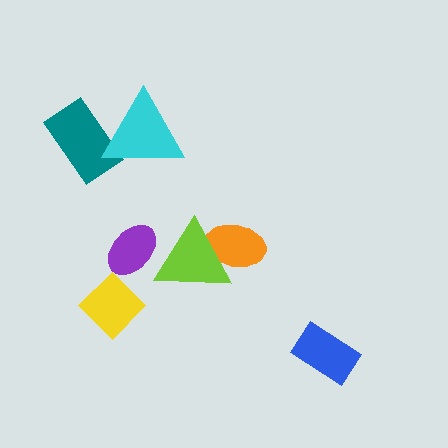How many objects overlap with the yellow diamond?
0 objects overlap with the yellow diamond.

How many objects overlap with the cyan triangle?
1 object overlaps with the cyan triangle.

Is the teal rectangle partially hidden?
Yes, it is partially covered by another shape.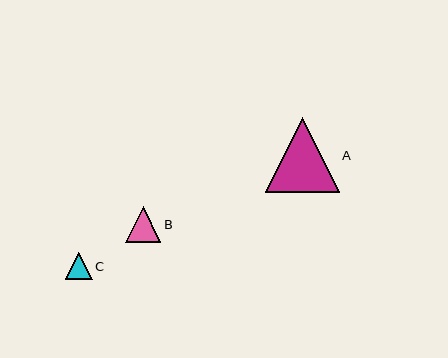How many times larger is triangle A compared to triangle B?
Triangle A is approximately 2.1 times the size of triangle B.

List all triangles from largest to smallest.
From largest to smallest: A, B, C.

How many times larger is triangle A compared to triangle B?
Triangle A is approximately 2.1 times the size of triangle B.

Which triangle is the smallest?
Triangle C is the smallest with a size of approximately 26 pixels.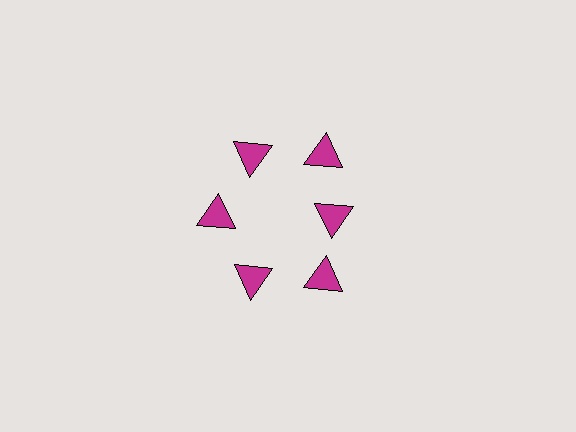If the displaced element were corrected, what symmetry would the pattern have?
It would have 6-fold rotational symmetry — the pattern would map onto itself every 60 degrees.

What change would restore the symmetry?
The symmetry would be restored by moving it outward, back onto the ring so that all 6 triangles sit at equal angles and equal distance from the center.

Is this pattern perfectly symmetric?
No. The 6 magenta triangles are arranged in a ring, but one element near the 3 o'clock position is pulled inward toward the center, breaking the 6-fold rotational symmetry.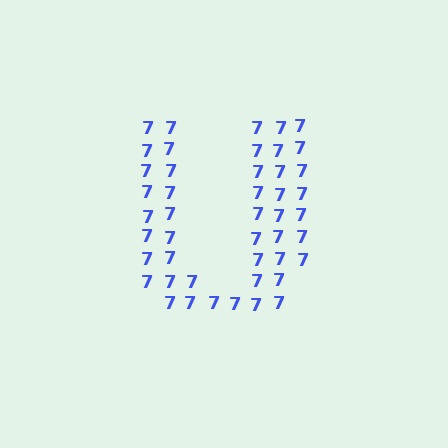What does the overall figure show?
The overall figure shows the letter U.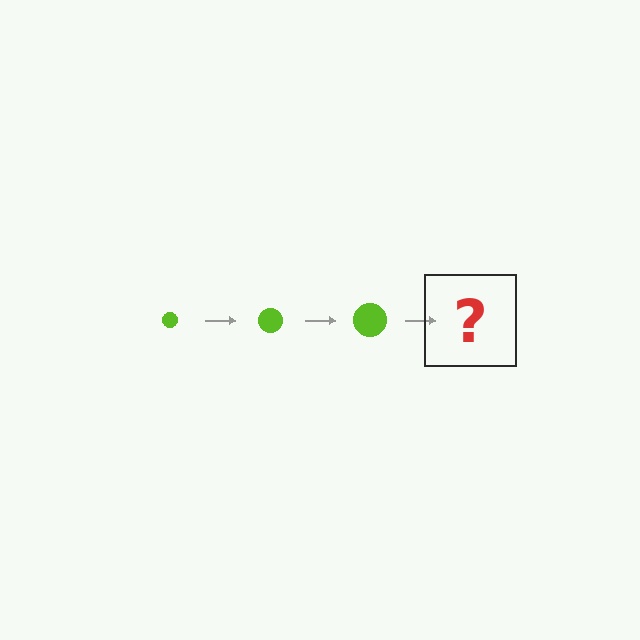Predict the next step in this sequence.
The next step is a lime circle, larger than the previous one.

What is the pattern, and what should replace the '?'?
The pattern is that the circle gets progressively larger each step. The '?' should be a lime circle, larger than the previous one.